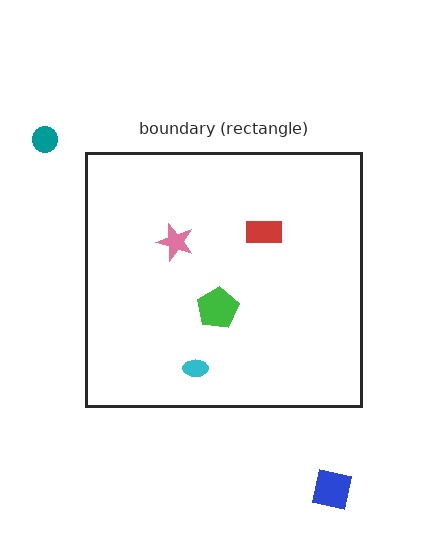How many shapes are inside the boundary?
4 inside, 2 outside.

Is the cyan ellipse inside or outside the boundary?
Inside.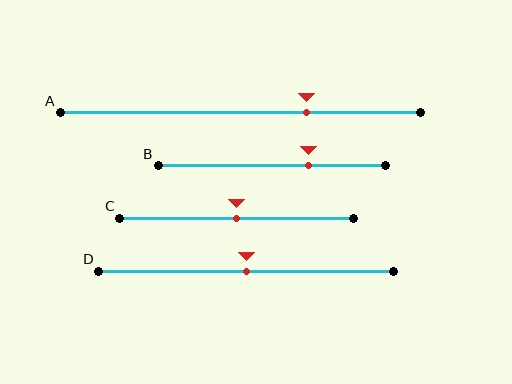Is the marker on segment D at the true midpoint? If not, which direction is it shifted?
Yes, the marker on segment D is at the true midpoint.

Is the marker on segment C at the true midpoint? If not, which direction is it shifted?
Yes, the marker on segment C is at the true midpoint.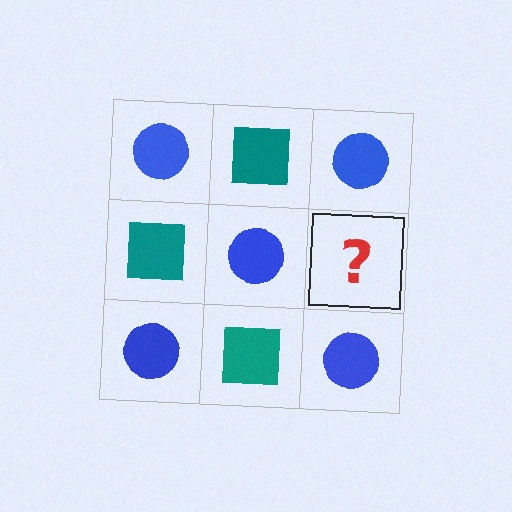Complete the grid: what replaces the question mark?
The question mark should be replaced with a teal square.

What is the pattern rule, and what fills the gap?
The rule is that it alternates blue circle and teal square in a checkerboard pattern. The gap should be filled with a teal square.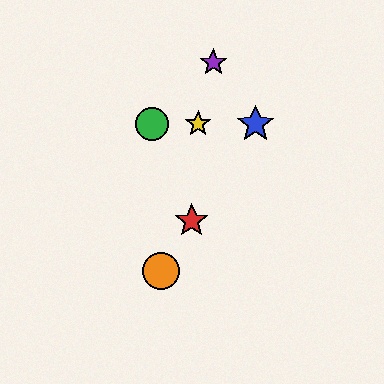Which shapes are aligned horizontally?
The blue star, the green circle, the yellow star are aligned horizontally.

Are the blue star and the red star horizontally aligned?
No, the blue star is at y≈124 and the red star is at y≈221.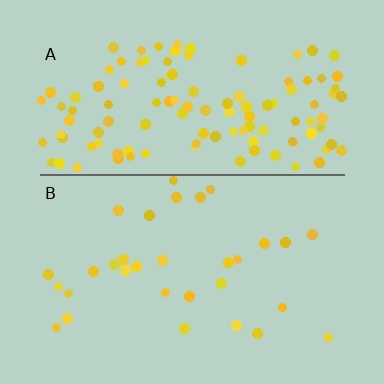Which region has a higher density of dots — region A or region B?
A (the top).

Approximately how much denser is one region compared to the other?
Approximately 3.9× — region A over region B.